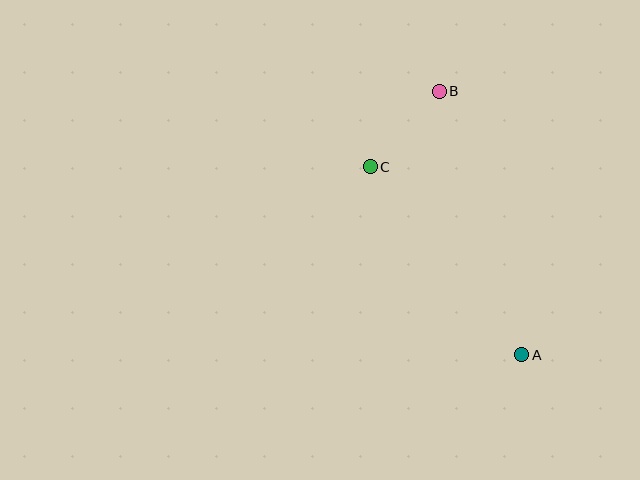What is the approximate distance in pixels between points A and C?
The distance between A and C is approximately 241 pixels.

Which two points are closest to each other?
Points B and C are closest to each other.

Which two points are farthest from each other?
Points A and B are farthest from each other.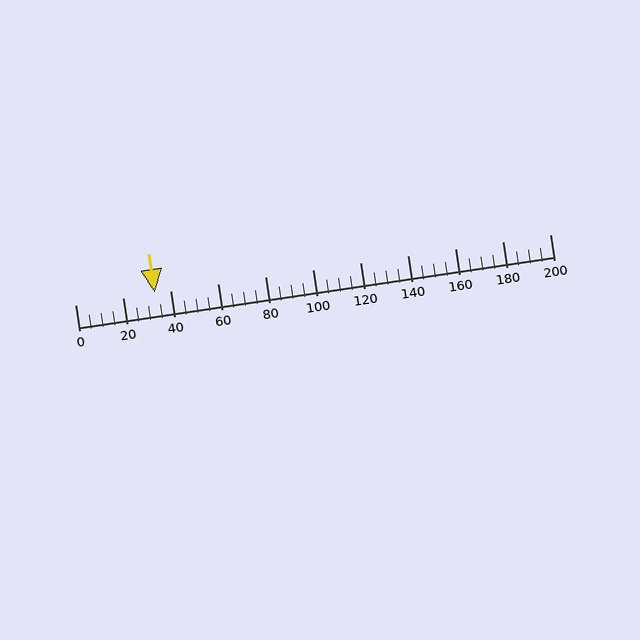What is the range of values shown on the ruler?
The ruler shows values from 0 to 200.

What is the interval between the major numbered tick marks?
The major tick marks are spaced 20 units apart.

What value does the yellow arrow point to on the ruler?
The yellow arrow points to approximately 34.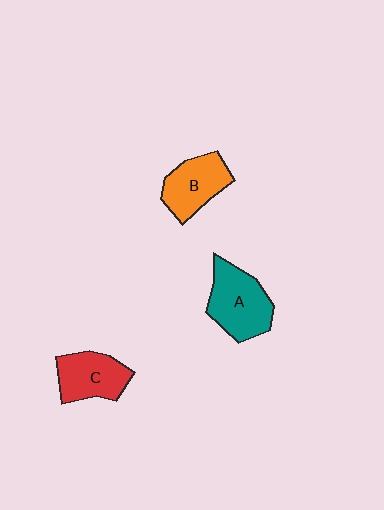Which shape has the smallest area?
Shape C (red).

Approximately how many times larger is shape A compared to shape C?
Approximately 1.2 times.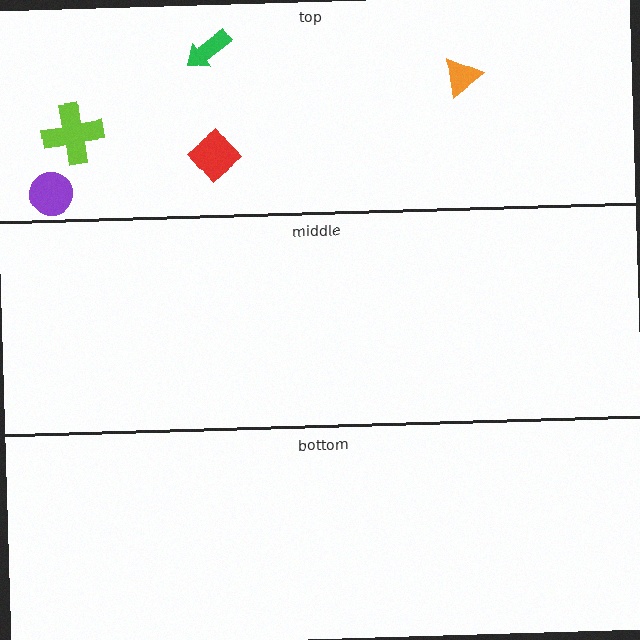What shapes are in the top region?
The green arrow, the orange triangle, the lime cross, the purple circle, the red diamond.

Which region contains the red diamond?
The top region.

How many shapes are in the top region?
5.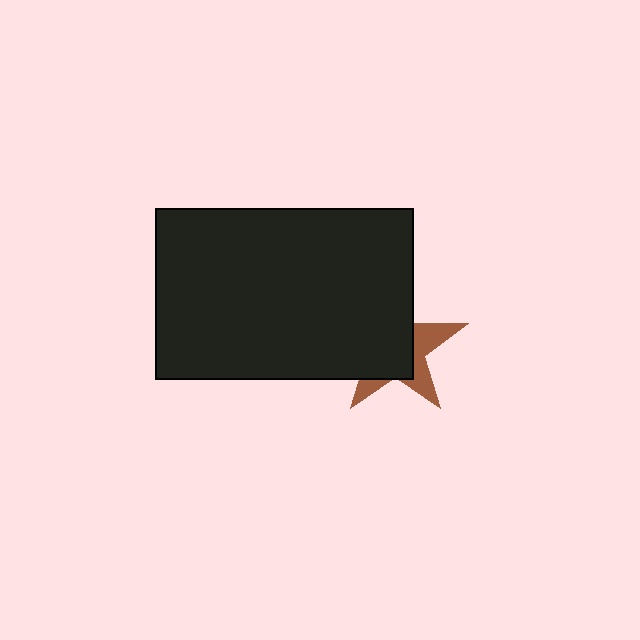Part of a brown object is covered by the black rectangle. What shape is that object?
It is a star.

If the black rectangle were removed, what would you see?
You would see the complete brown star.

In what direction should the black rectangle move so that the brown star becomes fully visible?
The black rectangle should move left. That is the shortest direction to clear the overlap and leave the brown star fully visible.